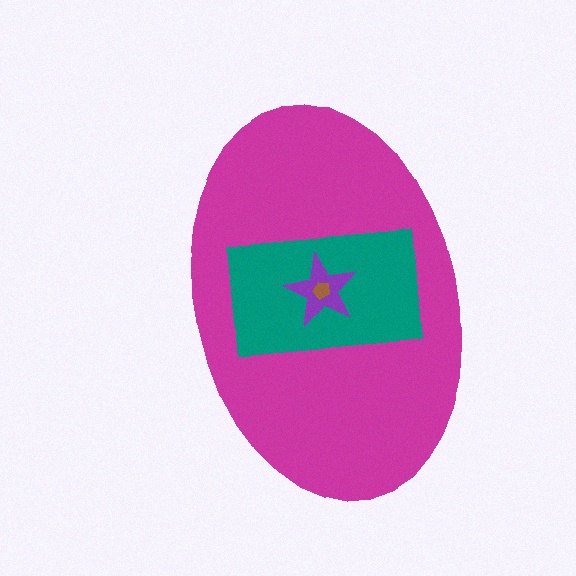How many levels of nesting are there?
4.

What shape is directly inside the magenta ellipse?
The teal rectangle.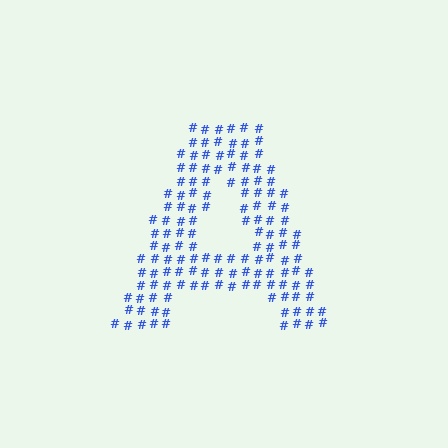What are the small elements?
The small elements are hash symbols.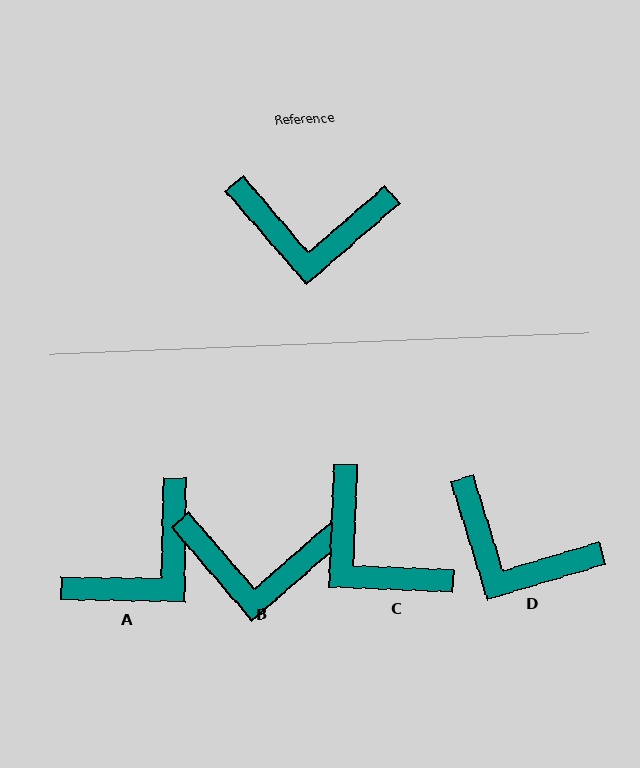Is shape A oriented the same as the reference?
No, it is off by about 48 degrees.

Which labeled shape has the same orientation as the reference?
B.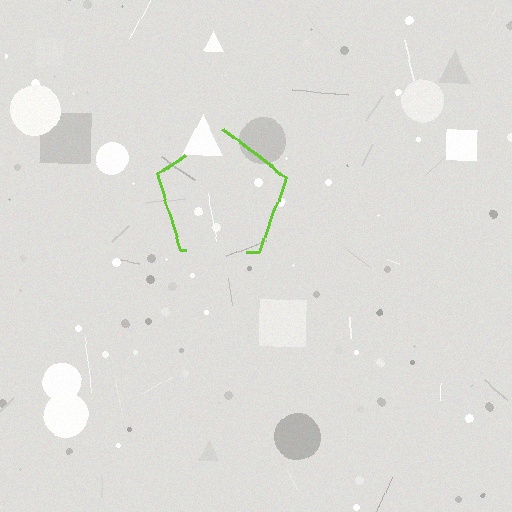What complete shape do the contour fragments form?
The contour fragments form a pentagon.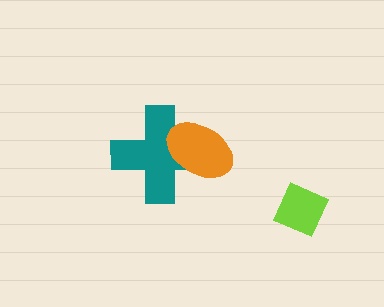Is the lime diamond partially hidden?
No, no other shape covers it.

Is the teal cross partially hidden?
Yes, it is partially covered by another shape.